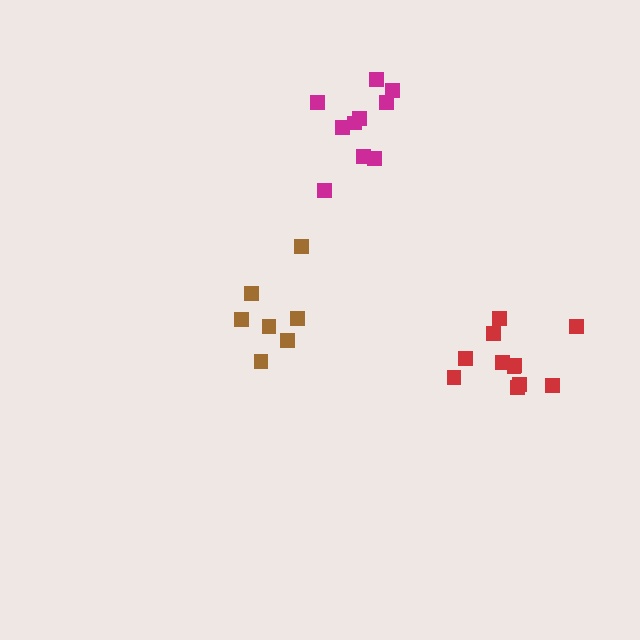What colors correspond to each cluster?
The clusters are colored: brown, red, magenta.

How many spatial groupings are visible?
There are 3 spatial groupings.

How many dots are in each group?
Group 1: 7 dots, Group 2: 11 dots, Group 3: 10 dots (28 total).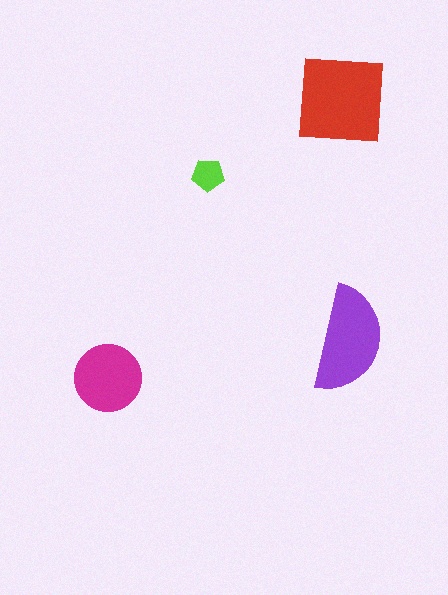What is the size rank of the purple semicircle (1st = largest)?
2nd.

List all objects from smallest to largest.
The lime pentagon, the magenta circle, the purple semicircle, the red square.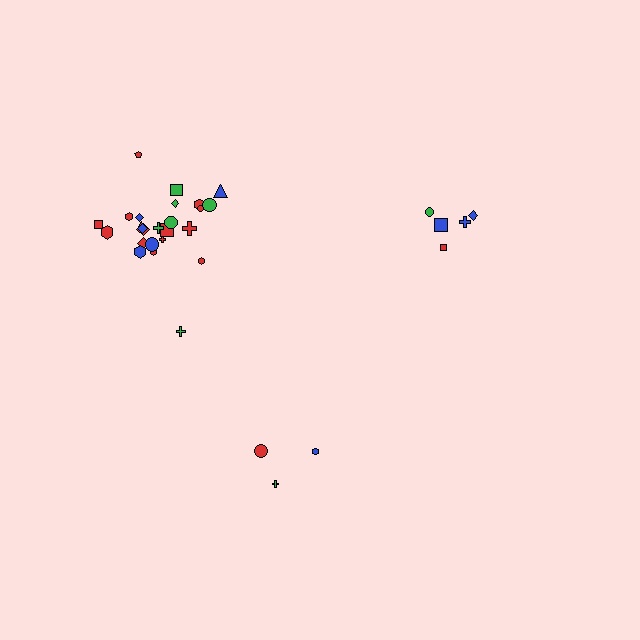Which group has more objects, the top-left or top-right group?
The top-left group.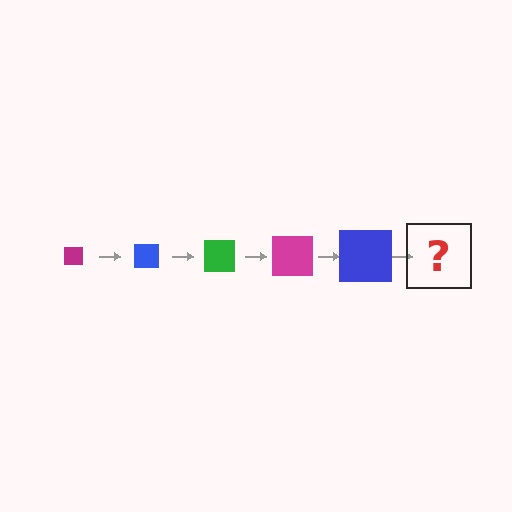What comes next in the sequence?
The next element should be a green square, larger than the previous one.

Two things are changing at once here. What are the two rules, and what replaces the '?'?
The two rules are that the square grows larger each step and the color cycles through magenta, blue, and green. The '?' should be a green square, larger than the previous one.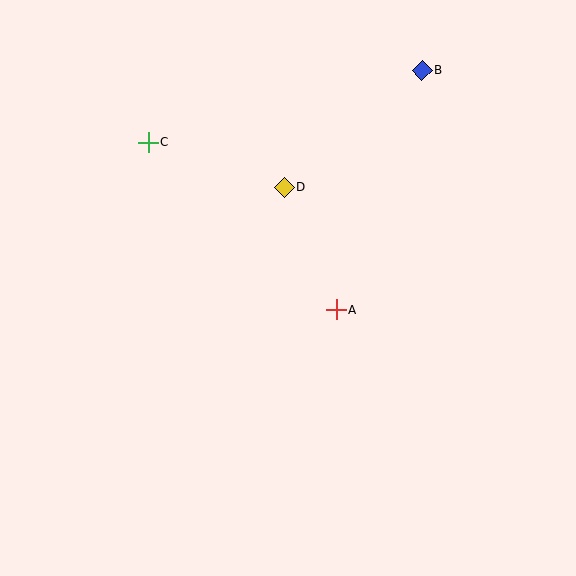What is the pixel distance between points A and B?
The distance between A and B is 255 pixels.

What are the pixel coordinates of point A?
Point A is at (336, 310).